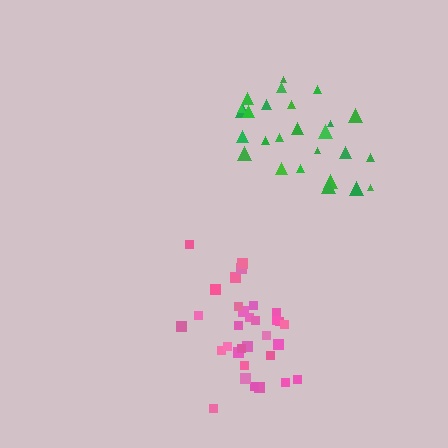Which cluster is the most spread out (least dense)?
Green.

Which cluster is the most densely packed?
Pink.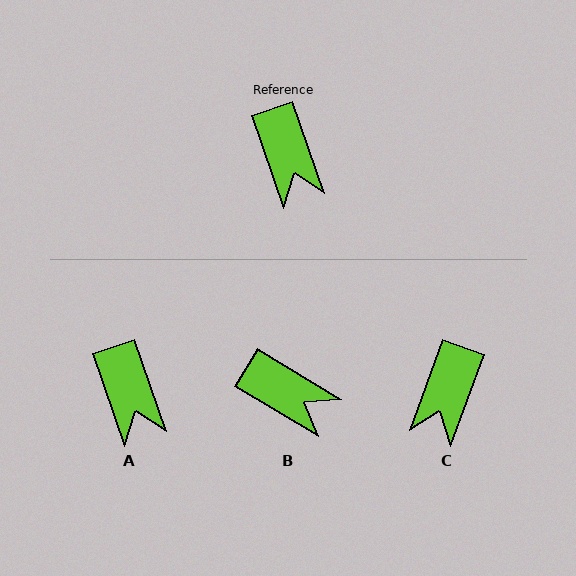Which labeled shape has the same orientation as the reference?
A.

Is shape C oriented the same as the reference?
No, it is off by about 39 degrees.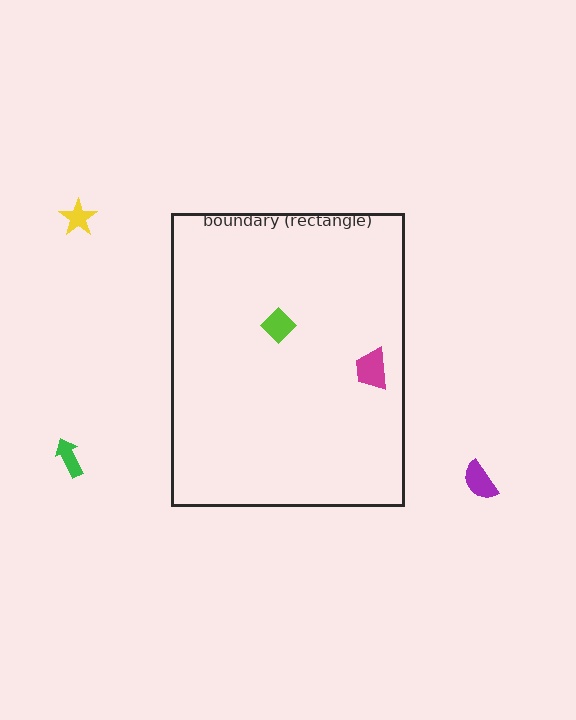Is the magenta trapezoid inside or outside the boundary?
Inside.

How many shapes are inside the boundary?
2 inside, 3 outside.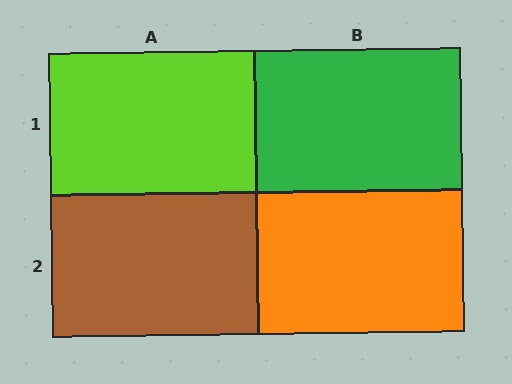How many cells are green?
1 cell is green.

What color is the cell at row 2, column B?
Orange.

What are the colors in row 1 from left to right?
Lime, green.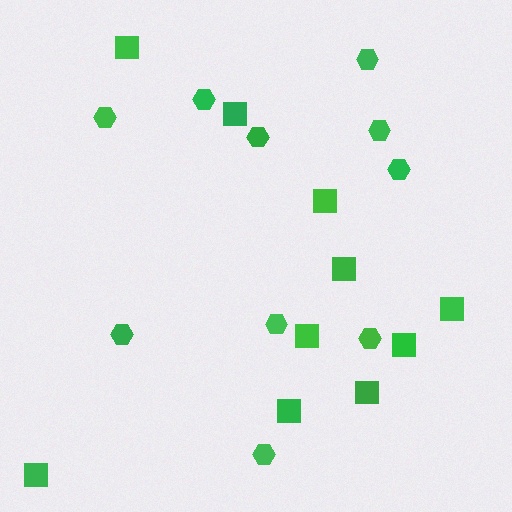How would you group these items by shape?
There are 2 groups: one group of hexagons (10) and one group of squares (10).